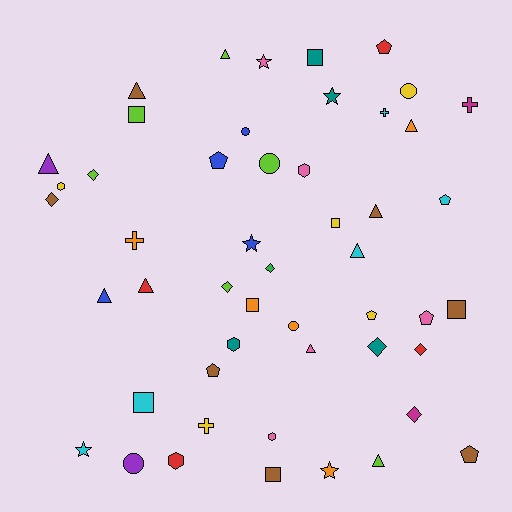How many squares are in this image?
There are 7 squares.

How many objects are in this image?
There are 50 objects.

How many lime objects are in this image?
There are 6 lime objects.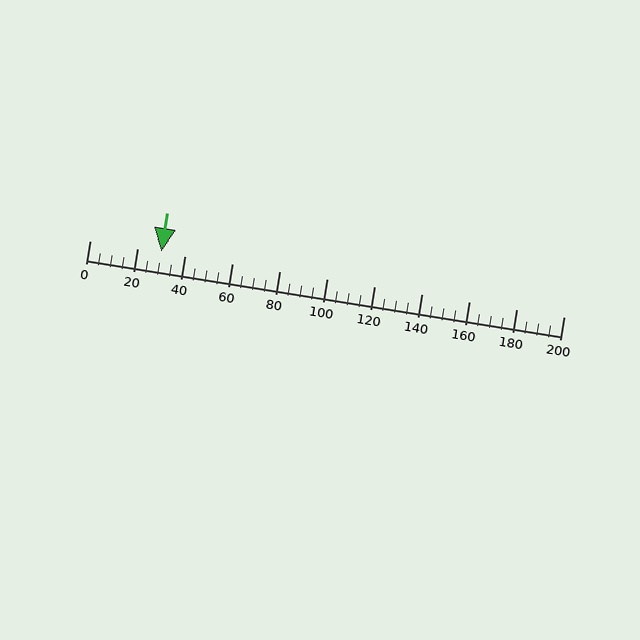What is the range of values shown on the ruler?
The ruler shows values from 0 to 200.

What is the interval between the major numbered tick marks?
The major tick marks are spaced 20 units apart.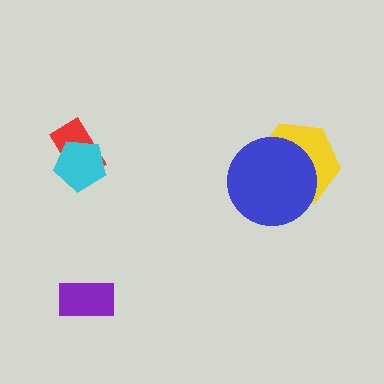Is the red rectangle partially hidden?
Yes, it is partially covered by another shape.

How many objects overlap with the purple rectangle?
0 objects overlap with the purple rectangle.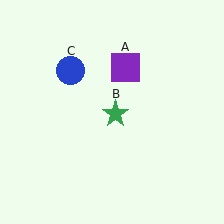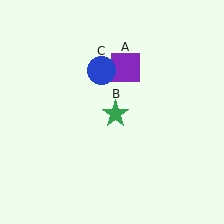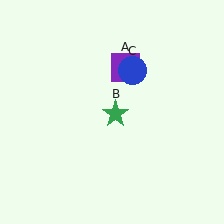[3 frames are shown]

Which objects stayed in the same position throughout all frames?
Purple square (object A) and green star (object B) remained stationary.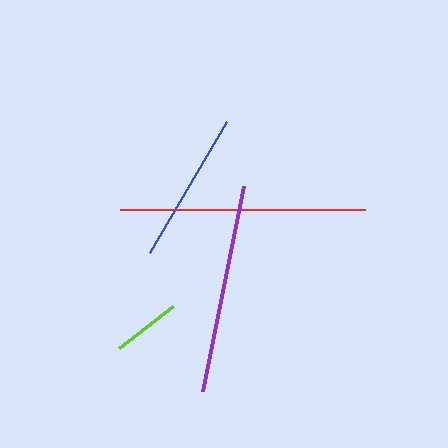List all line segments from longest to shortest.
From longest to shortest: red, purple, blue, lime.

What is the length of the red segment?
The red segment is approximately 246 pixels long.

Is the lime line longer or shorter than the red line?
The red line is longer than the lime line.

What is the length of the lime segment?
The lime segment is approximately 68 pixels long.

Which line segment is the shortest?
The lime line is the shortest at approximately 68 pixels.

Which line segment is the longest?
The red line is the longest at approximately 246 pixels.